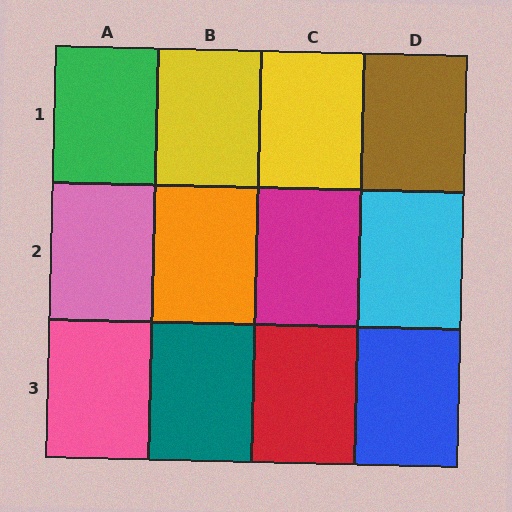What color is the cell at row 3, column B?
Teal.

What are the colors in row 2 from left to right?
Pink, orange, magenta, cyan.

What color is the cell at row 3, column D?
Blue.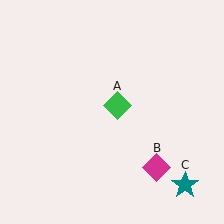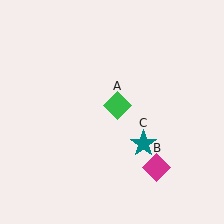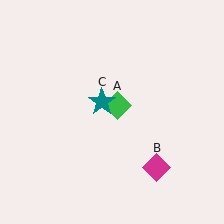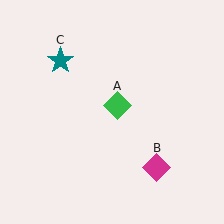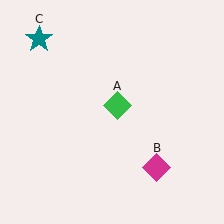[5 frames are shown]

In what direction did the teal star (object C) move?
The teal star (object C) moved up and to the left.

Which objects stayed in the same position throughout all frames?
Green diamond (object A) and magenta diamond (object B) remained stationary.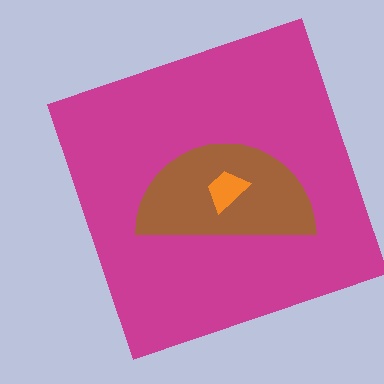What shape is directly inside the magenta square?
The brown semicircle.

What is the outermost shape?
The magenta square.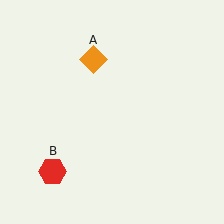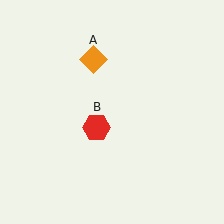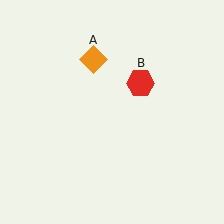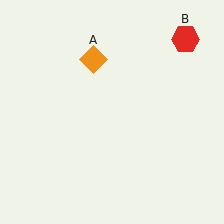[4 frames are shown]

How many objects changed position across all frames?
1 object changed position: red hexagon (object B).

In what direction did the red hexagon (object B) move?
The red hexagon (object B) moved up and to the right.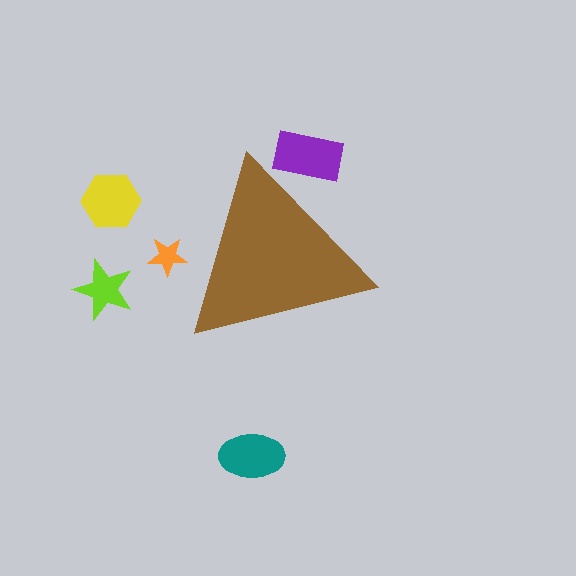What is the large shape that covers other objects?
A brown triangle.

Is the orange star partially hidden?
Yes, the orange star is partially hidden behind the brown triangle.